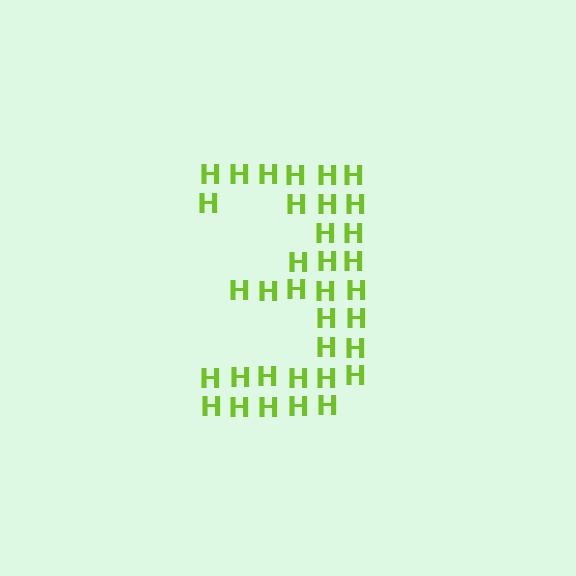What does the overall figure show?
The overall figure shows the digit 3.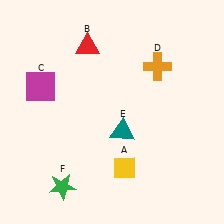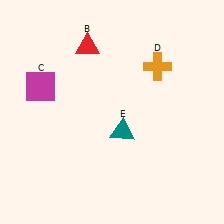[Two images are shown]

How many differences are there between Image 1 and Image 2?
There are 2 differences between the two images.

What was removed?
The green star (F), the yellow diamond (A) were removed in Image 2.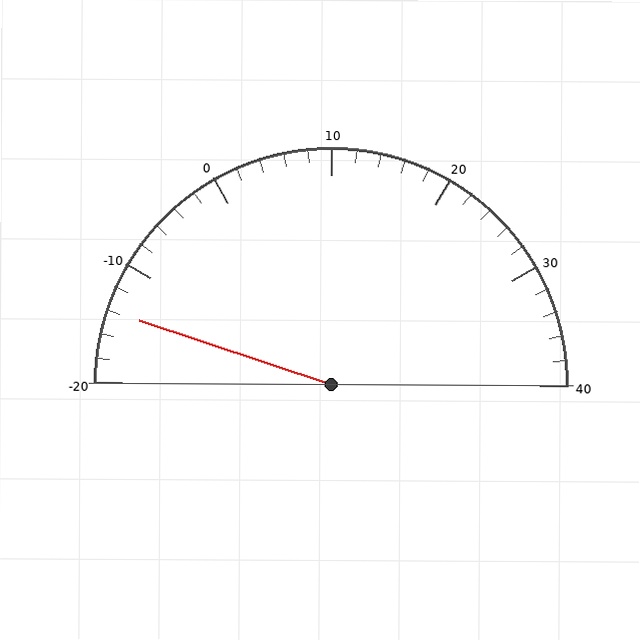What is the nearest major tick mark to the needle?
The nearest major tick mark is -10.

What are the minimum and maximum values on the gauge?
The gauge ranges from -20 to 40.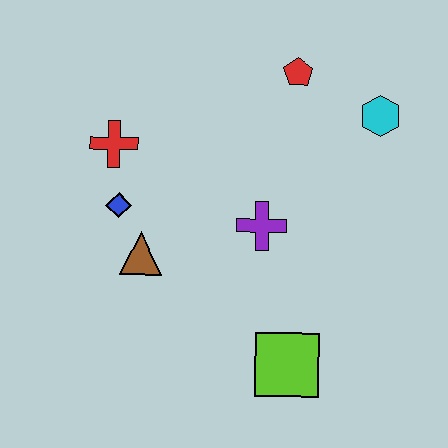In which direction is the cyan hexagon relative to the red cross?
The cyan hexagon is to the right of the red cross.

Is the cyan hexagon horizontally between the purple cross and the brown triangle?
No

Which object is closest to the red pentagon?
The cyan hexagon is closest to the red pentagon.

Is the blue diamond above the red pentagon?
No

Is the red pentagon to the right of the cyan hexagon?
No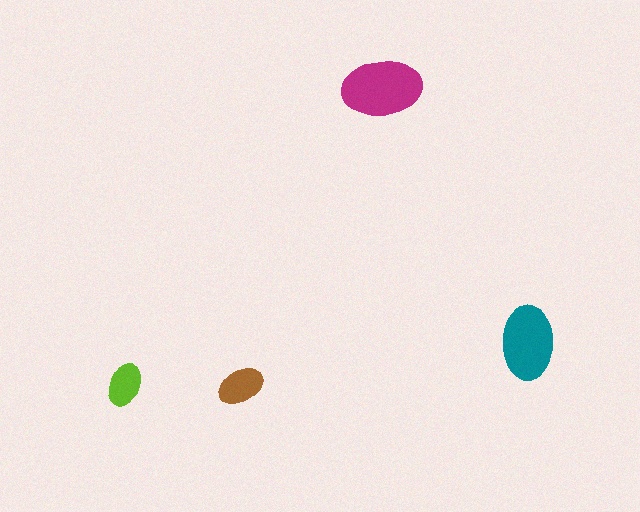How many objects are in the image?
There are 4 objects in the image.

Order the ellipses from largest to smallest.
the magenta one, the teal one, the brown one, the lime one.